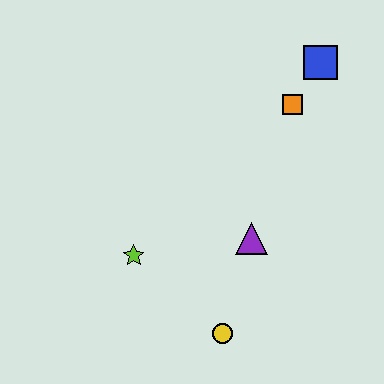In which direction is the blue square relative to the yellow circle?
The blue square is above the yellow circle.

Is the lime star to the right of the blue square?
No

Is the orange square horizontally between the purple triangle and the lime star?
No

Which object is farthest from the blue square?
The yellow circle is farthest from the blue square.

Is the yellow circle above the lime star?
No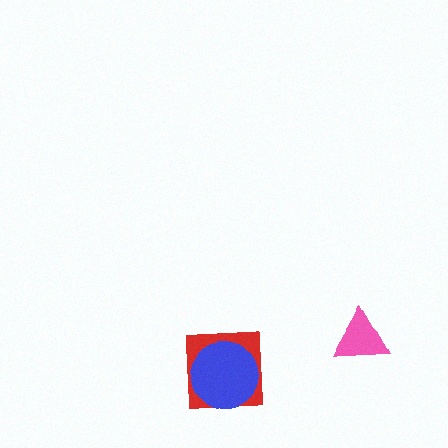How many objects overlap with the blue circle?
1 object overlaps with the blue circle.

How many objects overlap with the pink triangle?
0 objects overlap with the pink triangle.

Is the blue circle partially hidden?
No, no other shape covers it.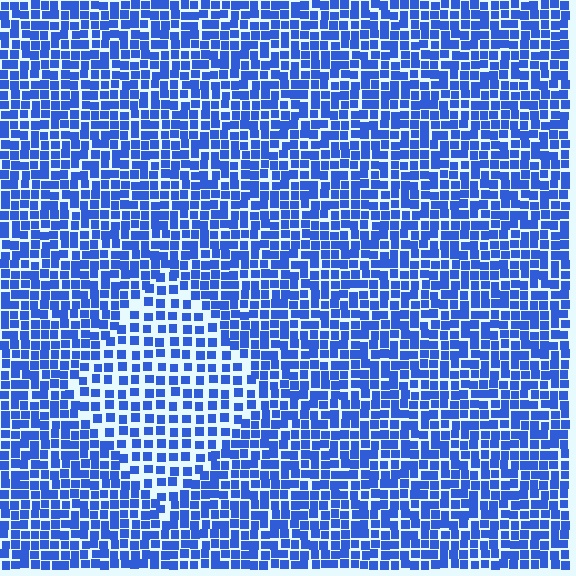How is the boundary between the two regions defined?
The boundary is defined by a change in element density (approximately 1.7x ratio). All elements are the same color, size, and shape.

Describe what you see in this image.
The image contains small blue elements arranged at two different densities. A diamond-shaped region is visible where the elements are less densely packed than the surrounding area.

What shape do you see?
I see a diamond.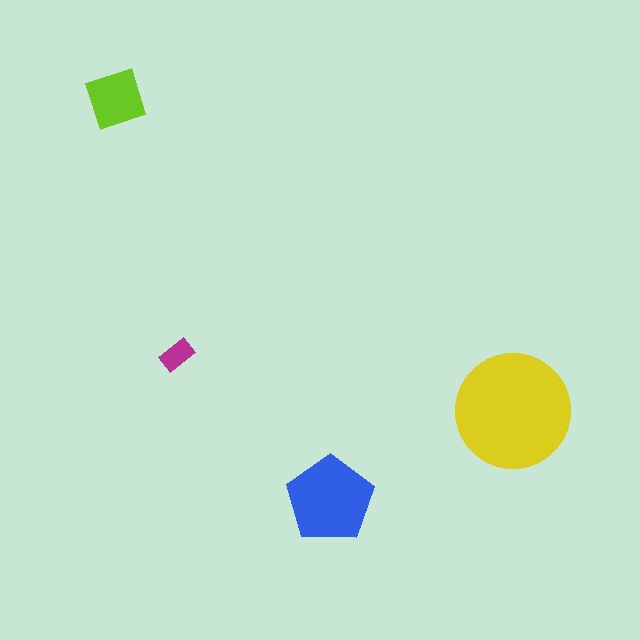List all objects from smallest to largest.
The magenta rectangle, the lime diamond, the blue pentagon, the yellow circle.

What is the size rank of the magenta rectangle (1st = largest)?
4th.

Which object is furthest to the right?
The yellow circle is rightmost.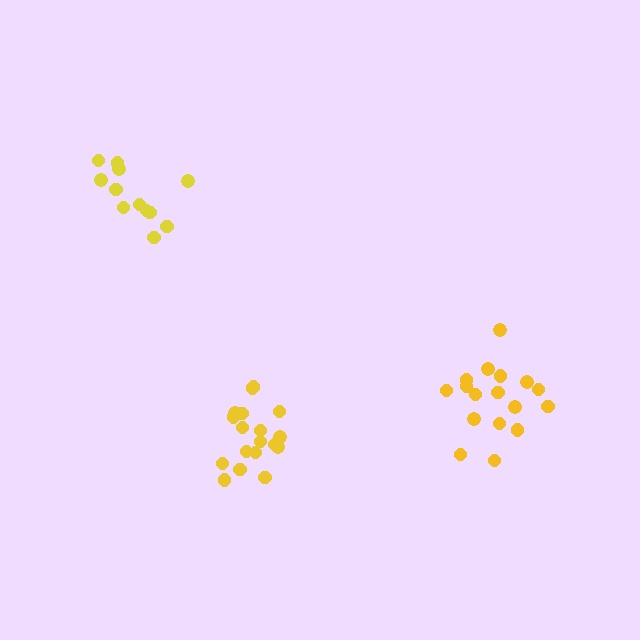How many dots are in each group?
Group 1: 17 dots, Group 2: 18 dots, Group 3: 12 dots (47 total).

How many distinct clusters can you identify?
There are 3 distinct clusters.